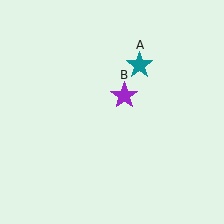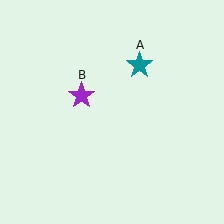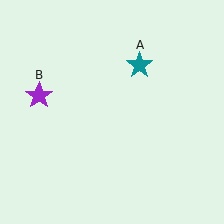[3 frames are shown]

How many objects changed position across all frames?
1 object changed position: purple star (object B).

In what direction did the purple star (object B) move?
The purple star (object B) moved left.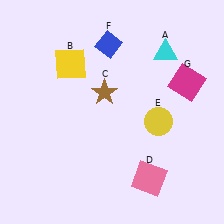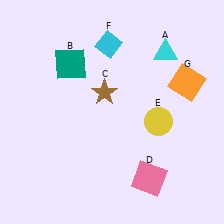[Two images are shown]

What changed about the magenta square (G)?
In Image 1, G is magenta. In Image 2, it changed to orange.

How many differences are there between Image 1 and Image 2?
There are 3 differences between the two images.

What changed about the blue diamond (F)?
In Image 1, F is blue. In Image 2, it changed to cyan.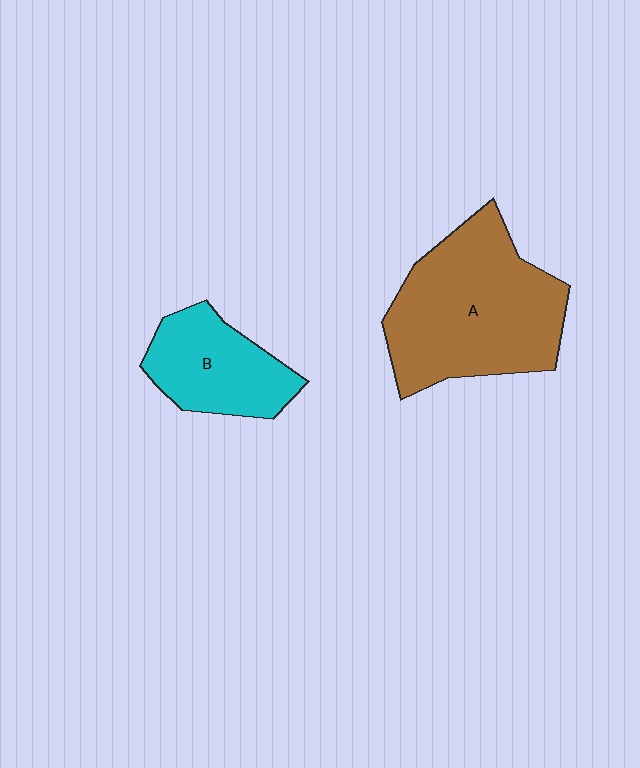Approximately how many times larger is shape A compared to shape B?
Approximately 1.9 times.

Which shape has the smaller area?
Shape B (cyan).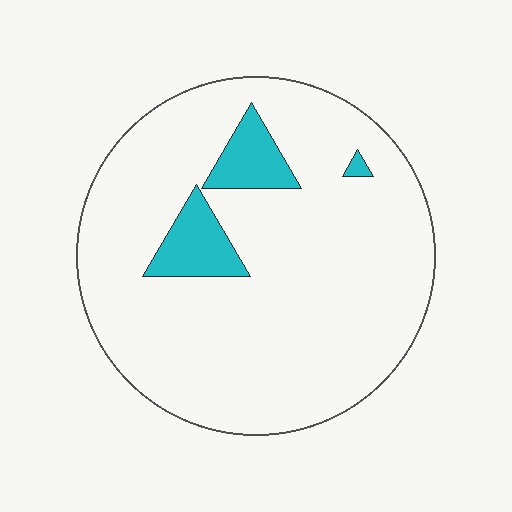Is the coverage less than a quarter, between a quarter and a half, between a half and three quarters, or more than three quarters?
Less than a quarter.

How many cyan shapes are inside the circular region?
3.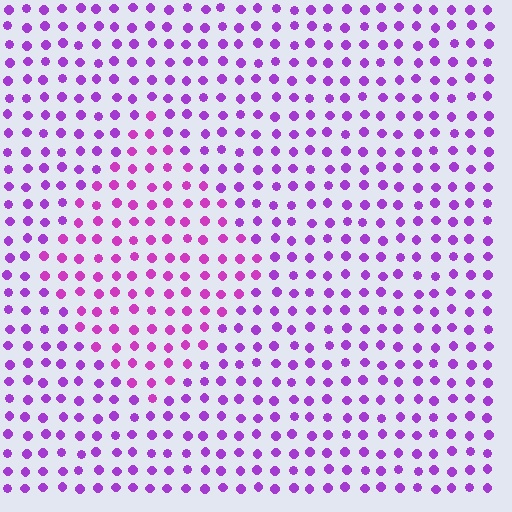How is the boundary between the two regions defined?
The boundary is defined purely by a slight shift in hue (about 23 degrees). Spacing, size, and orientation are identical on both sides.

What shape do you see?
I see a diamond.